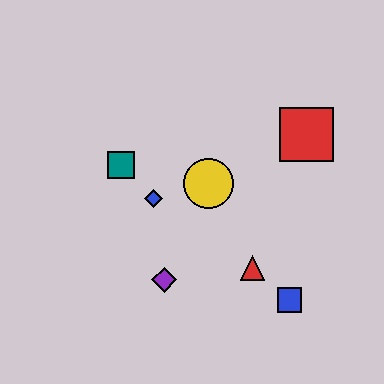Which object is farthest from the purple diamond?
The red square is farthest from the purple diamond.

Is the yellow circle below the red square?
Yes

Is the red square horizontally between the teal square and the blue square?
No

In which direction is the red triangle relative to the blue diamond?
The red triangle is to the right of the blue diamond.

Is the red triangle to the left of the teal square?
No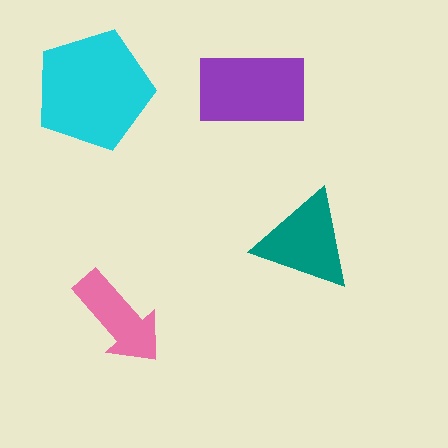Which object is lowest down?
The pink arrow is bottommost.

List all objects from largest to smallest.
The cyan pentagon, the purple rectangle, the teal triangle, the pink arrow.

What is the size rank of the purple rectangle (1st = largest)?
2nd.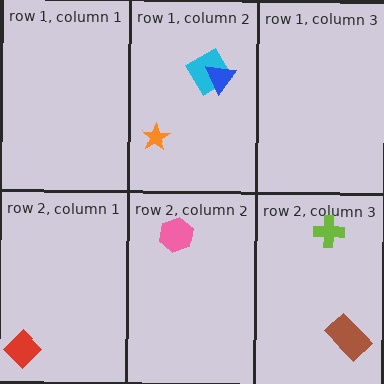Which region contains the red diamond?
The row 2, column 1 region.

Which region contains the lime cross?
The row 2, column 3 region.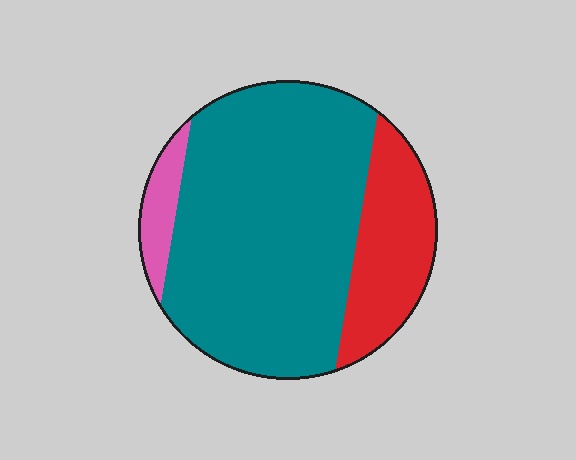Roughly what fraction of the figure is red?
Red takes up less than a quarter of the figure.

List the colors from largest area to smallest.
From largest to smallest: teal, red, pink.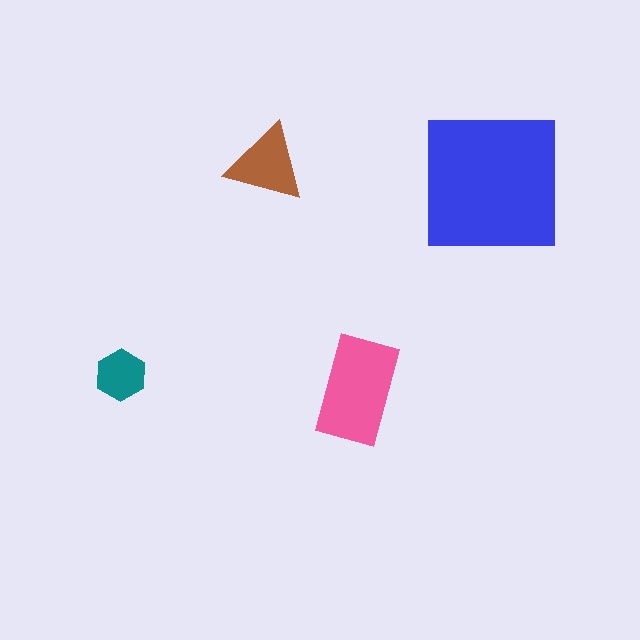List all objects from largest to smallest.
The blue square, the pink rectangle, the brown triangle, the teal hexagon.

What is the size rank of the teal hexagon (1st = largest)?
4th.